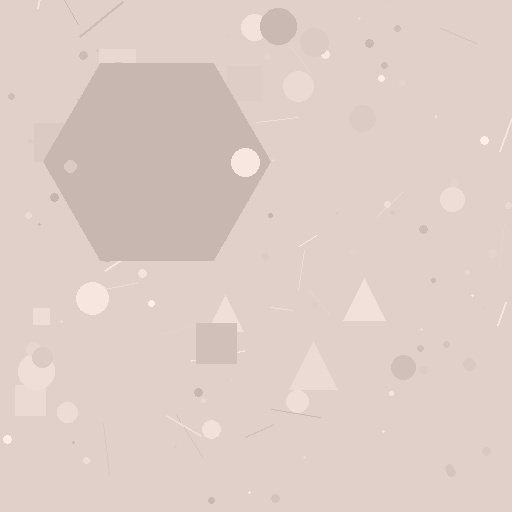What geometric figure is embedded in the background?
A hexagon is embedded in the background.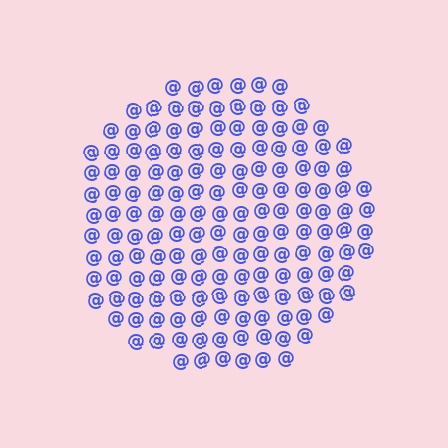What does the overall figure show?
The overall figure shows a circle.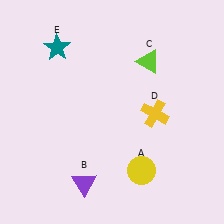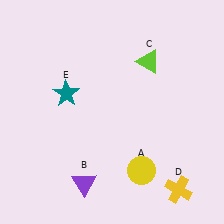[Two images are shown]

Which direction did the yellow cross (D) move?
The yellow cross (D) moved down.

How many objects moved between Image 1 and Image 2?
2 objects moved between the two images.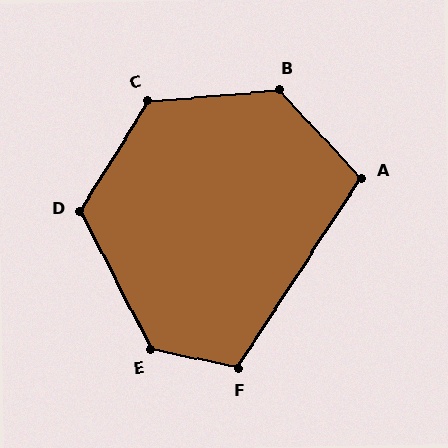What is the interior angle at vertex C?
Approximately 126 degrees (obtuse).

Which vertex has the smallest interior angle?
A, at approximately 104 degrees.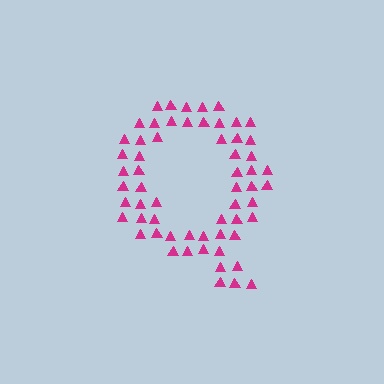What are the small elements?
The small elements are triangles.